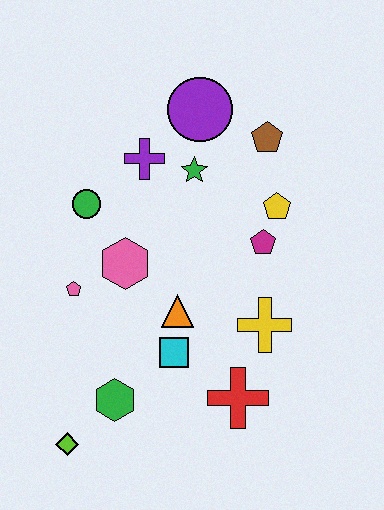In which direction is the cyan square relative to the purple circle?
The cyan square is below the purple circle.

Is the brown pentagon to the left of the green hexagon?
No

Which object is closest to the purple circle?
The green star is closest to the purple circle.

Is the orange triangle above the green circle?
No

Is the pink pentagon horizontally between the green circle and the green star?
No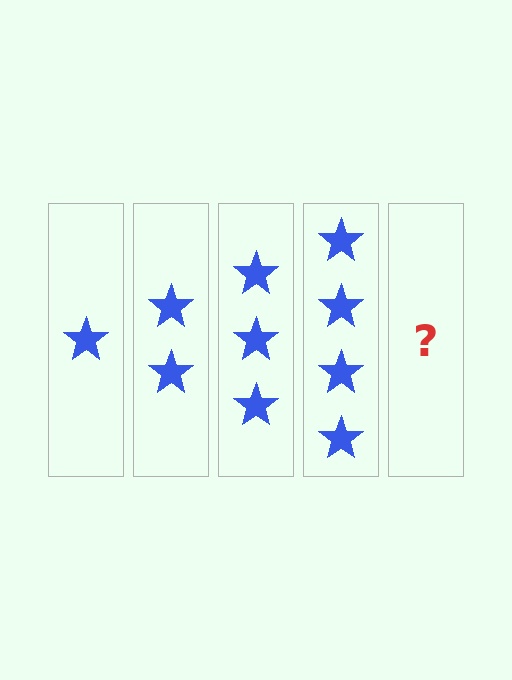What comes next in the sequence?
The next element should be 5 stars.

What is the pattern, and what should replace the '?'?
The pattern is that each step adds one more star. The '?' should be 5 stars.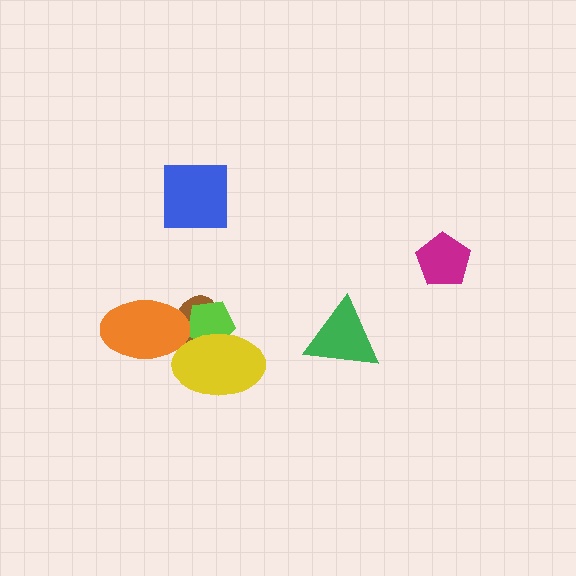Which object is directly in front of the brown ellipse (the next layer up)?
The lime pentagon is directly in front of the brown ellipse.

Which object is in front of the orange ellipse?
The yellow ellipse is in front of the orange ellipse.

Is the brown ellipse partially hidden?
Yes, it is partially covered by another shape.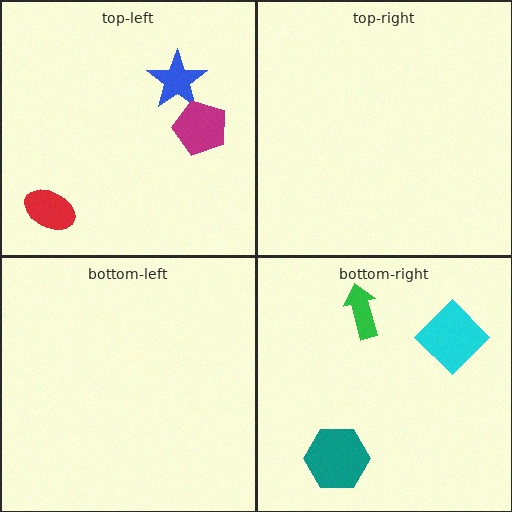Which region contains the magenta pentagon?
The top-left region.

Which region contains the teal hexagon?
The bottom-right region.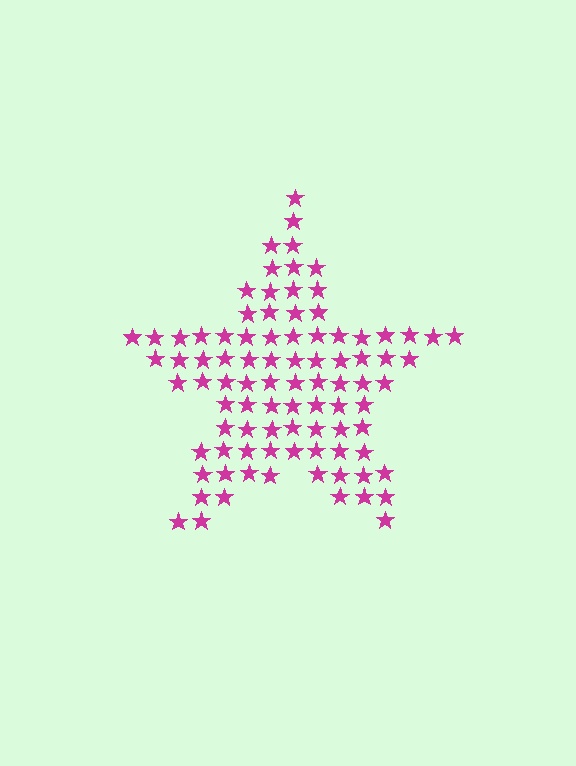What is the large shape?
The large shape is a star.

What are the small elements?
The small elements are stars.